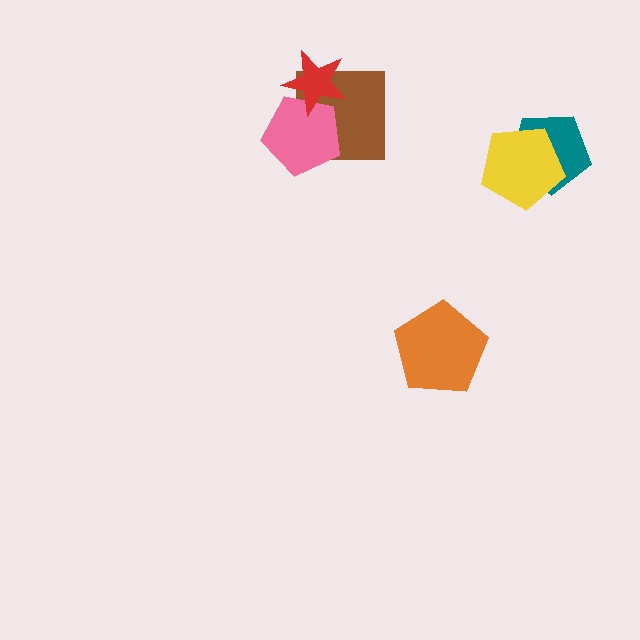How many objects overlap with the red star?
2 objects overlap with the red star.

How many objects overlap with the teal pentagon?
1 object overlaps with the teal pentagon.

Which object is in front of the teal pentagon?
The yellow pentagon is in front of the teal pentagon.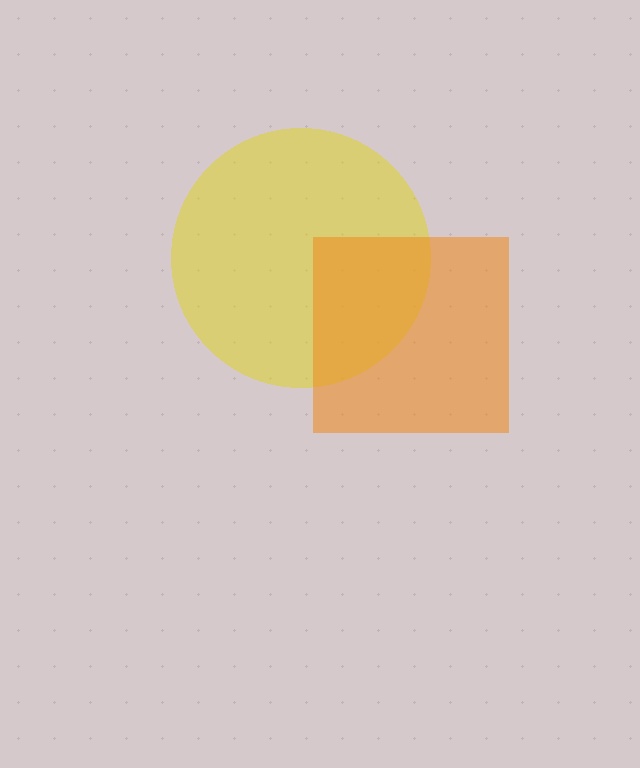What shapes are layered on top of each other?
The layered shapes are: a yellow circle, an orange square.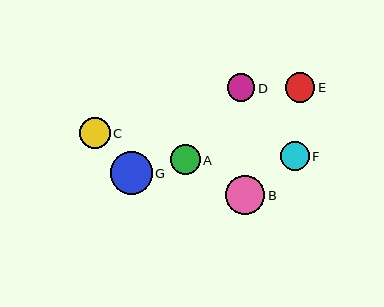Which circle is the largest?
Circle G is the largest with a size of approximately 42 pixels.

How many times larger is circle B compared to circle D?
Circle B is approximately 1.4 times the size of circle D.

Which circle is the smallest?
Circle D is the smallest with a size of approximately 28 pixels.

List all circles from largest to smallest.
From largest to smallest: G, B, C, E, A, F, D.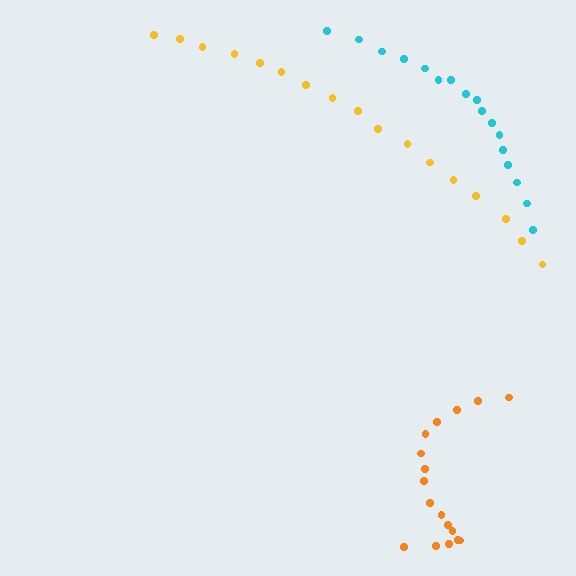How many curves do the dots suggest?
There are 3 distinct paths.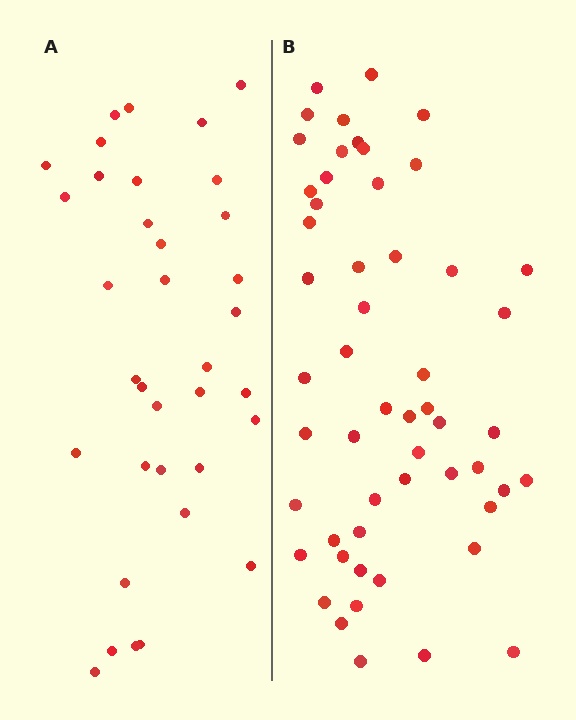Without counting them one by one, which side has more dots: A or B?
Region B (the right region) has more dots.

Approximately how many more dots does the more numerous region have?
Region B has approximately 20 more dots than region A.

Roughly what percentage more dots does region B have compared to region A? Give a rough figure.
About 55% more.